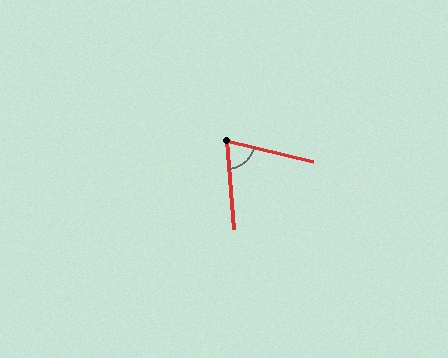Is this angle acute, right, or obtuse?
It is acute.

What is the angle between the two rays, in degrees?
Approximately 71 degrees.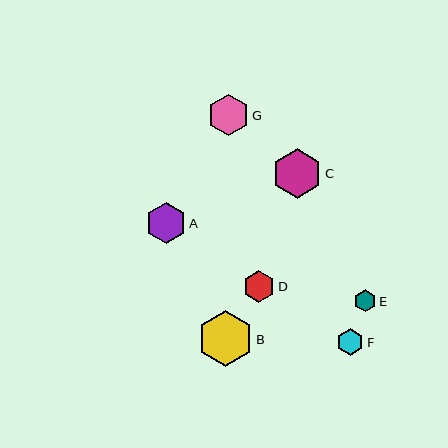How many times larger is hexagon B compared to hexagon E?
Hexagon B is approximately 2.6 times the size of hexagon E.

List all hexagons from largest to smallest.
From largest to smallest: B, C, G, A, D, F, E.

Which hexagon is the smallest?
Hexagon E is the smallest with a size of approximately 22 pixels.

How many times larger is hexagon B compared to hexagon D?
Hexagon B is approximately 1.8 times the size of hexagon D.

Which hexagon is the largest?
Hexagon B is the largest with a size of approximately 56 pixels.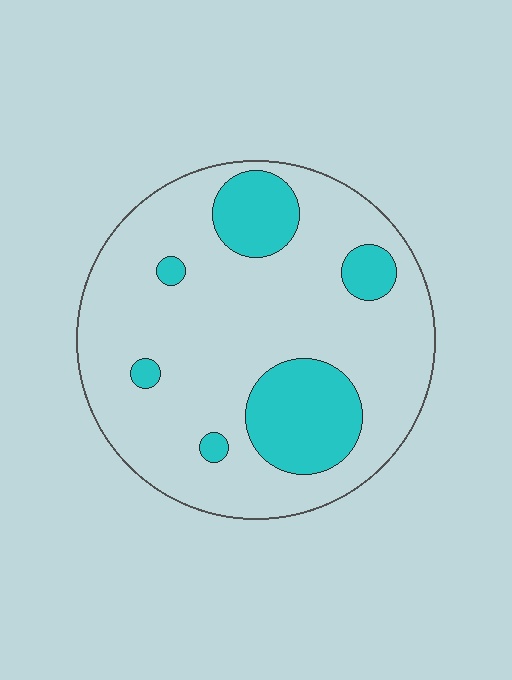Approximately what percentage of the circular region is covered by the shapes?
Approximately 20%.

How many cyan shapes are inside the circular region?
6.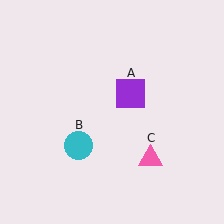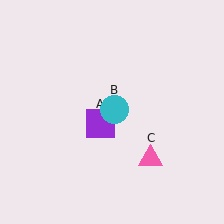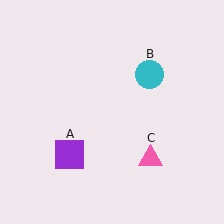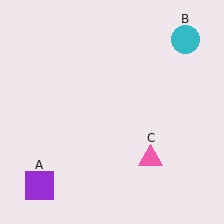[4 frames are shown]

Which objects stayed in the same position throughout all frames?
Pink triangle (object C) remained stationary.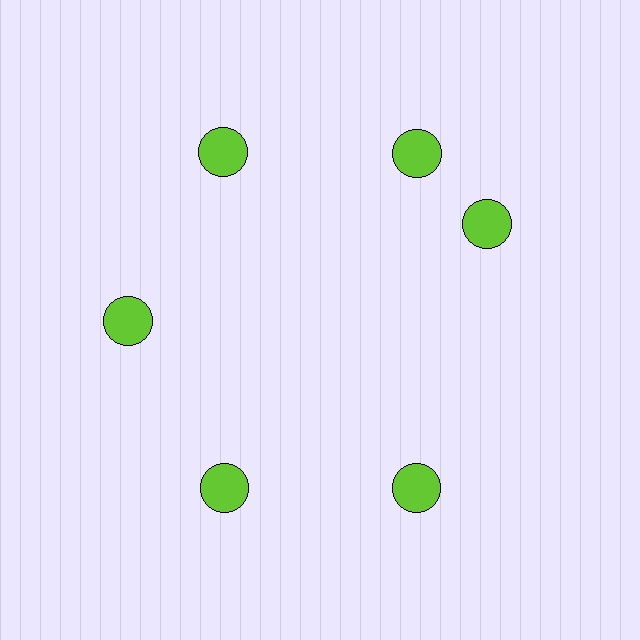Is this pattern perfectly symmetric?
No. The 6 lime circles are arranged in a ring, but one element near the 3 o'clock position is rotated out of alignment along the ring, breaking the 6-fold rotational symmetry.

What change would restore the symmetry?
The symmetry would be restored by rotating it back into even spacing with its neighbors so that all 6 circles sit at equal angles and equal distance from the center.